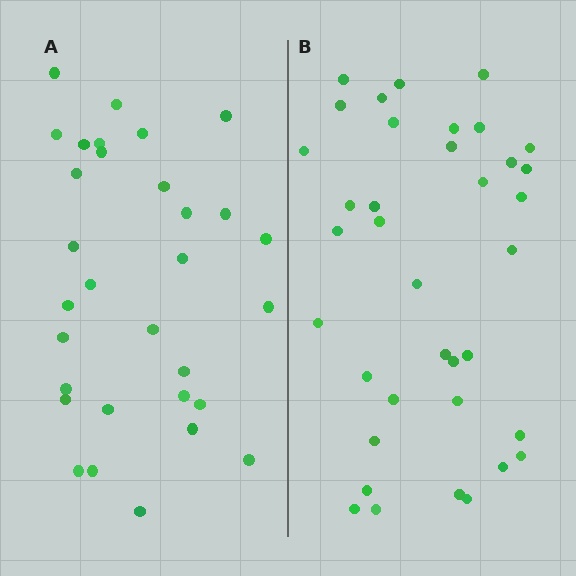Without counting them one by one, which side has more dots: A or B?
Region B (the right region) has more dots.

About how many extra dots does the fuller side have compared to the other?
Region B has about 6 more dots than region A.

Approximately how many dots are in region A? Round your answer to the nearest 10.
About 30 dots. (The exact count is 31, which rounds to 30.)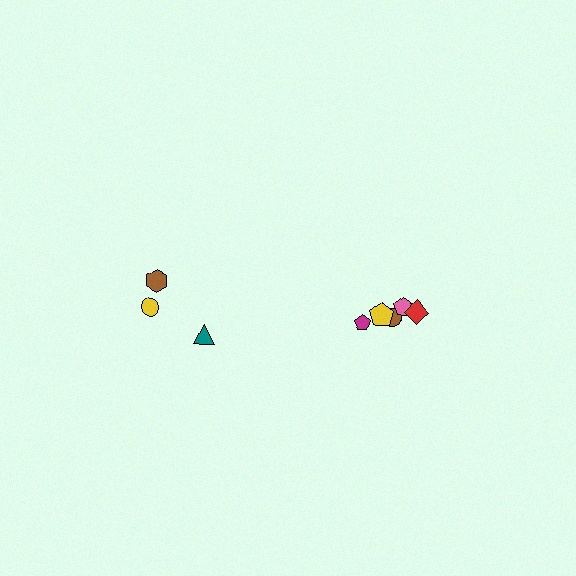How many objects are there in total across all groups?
There are 8 objects.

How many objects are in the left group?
There are 3 objects.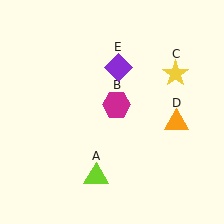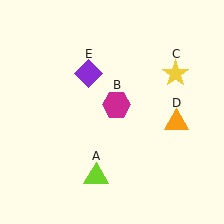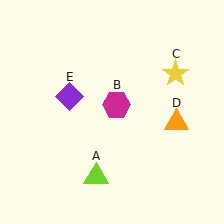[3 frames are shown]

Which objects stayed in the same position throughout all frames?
Lime triangle (object A) and magenta hexagon (object B) and yellow star (object C) and orange triangle (object D) remained stationary.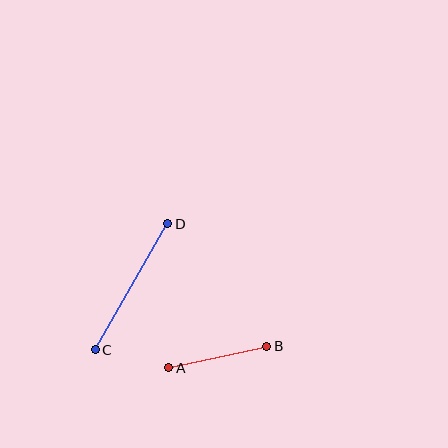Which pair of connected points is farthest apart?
Points C and D are farthest apart.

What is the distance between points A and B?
The distance is approximately 100 pixels.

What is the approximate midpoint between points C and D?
The midpoint is at approximately (131, 287) pixels.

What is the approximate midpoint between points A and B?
The midpoint is at approximately (218, 357) pixels.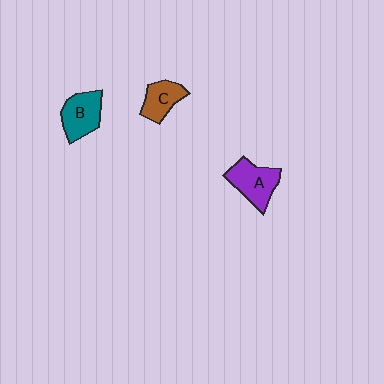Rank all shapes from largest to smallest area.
From largest to smallest: A (purple), B (teal), C (brown).